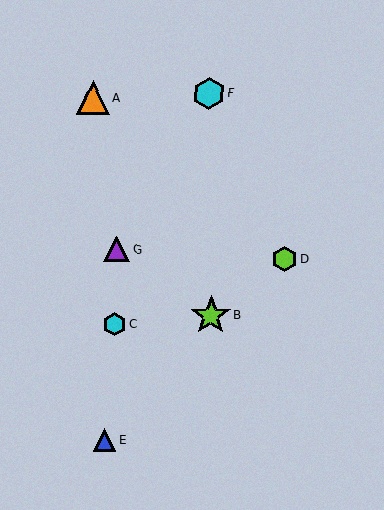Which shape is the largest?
The lime star (labeled B) is the largest.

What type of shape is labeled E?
Shape E is a blue triangle.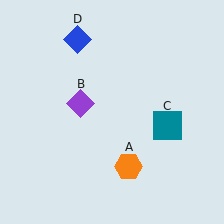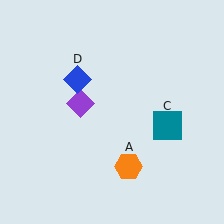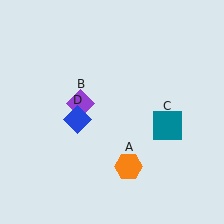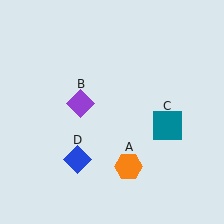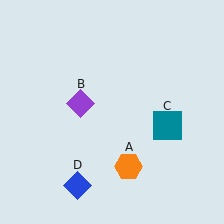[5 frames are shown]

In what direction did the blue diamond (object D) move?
The blue diamond (object D) moved down.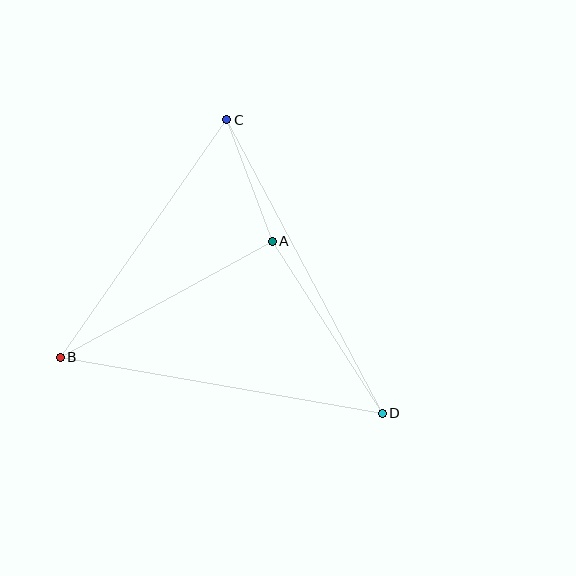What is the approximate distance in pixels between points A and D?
The distance between A and D is approximately 204 pixels.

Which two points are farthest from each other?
Points C and D are farthest from each other.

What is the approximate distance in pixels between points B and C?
The distance between B and C is approximately 290 pixels.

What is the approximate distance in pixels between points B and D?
The distance between B and D is approximately 327 pixels.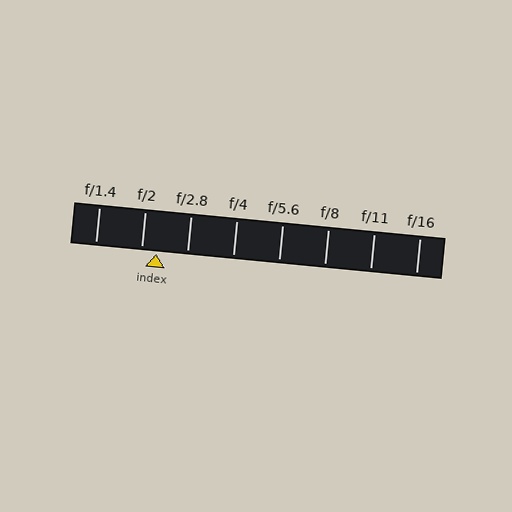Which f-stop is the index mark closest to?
The index mark is closest to f/2.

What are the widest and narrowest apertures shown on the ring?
The widest aperture shown is f/1.4 and the narrowest is f/16.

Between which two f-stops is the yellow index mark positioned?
The index mark is between f/2 and f/2.8.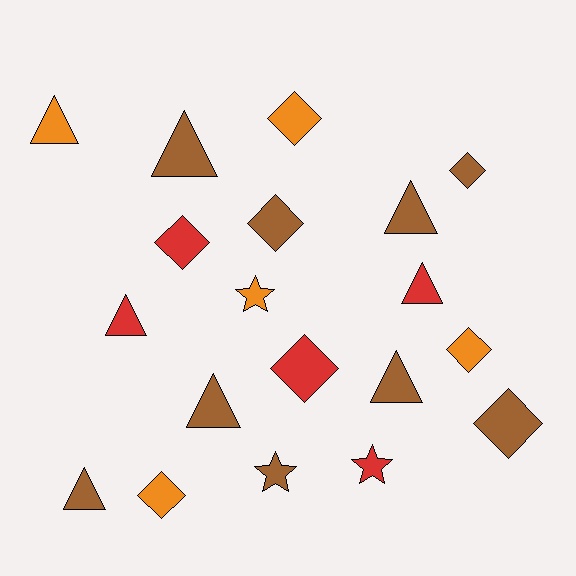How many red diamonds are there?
There are 2 red diamonds.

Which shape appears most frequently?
Diamond, with 8 objects.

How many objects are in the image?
There are 19 objects.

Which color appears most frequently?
Brown, with 9 objects.